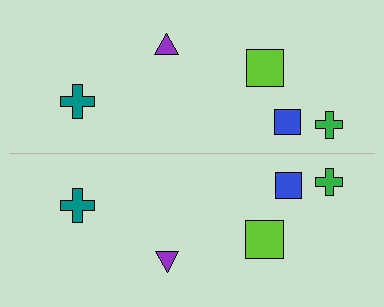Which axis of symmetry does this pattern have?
The pattern has a horizontal axis of symmetry running through the center of the image.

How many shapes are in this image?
There are 10 shapes in this image.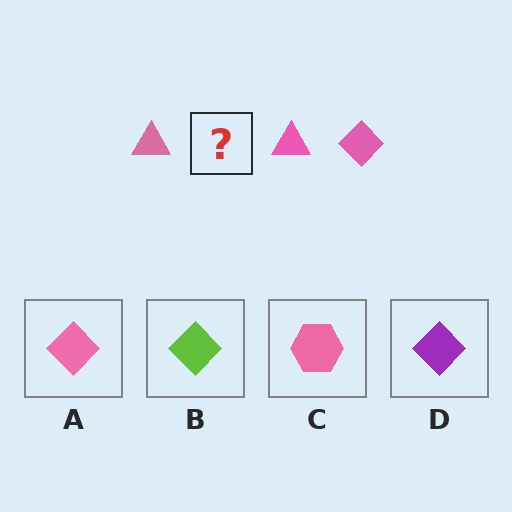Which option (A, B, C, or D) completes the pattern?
A.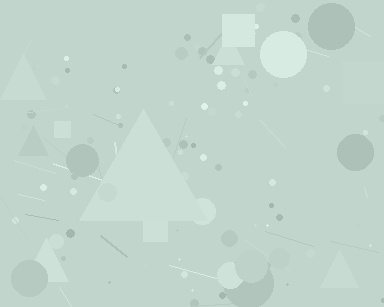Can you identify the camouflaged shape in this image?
The camouflaged shape is a triangle.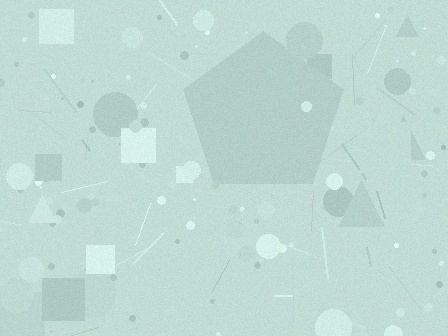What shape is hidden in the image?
A pentagon is hidden in the image.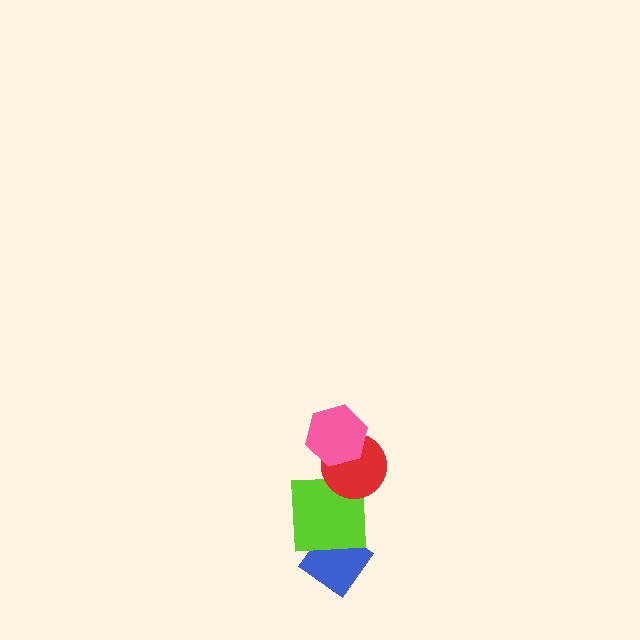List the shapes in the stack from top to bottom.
From top to bottom: the pink hexagon, the red circle, the lime square, the blue diamond.